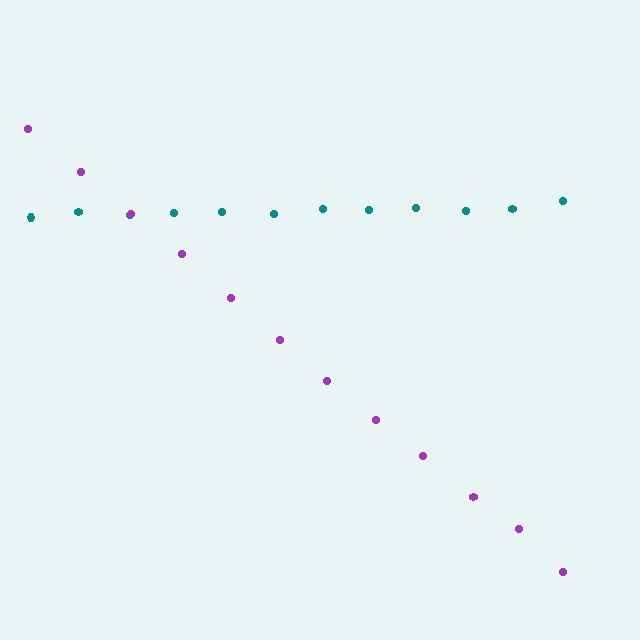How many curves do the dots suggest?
There are 2 distinct paths.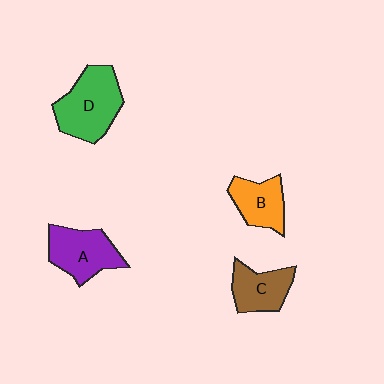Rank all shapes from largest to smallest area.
From largest to smallest: D (green), A (purple), C (brown), B (orange).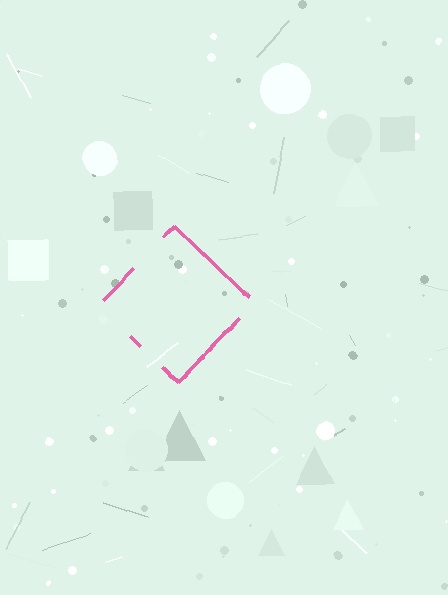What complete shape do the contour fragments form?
The contour fragments form a diamond.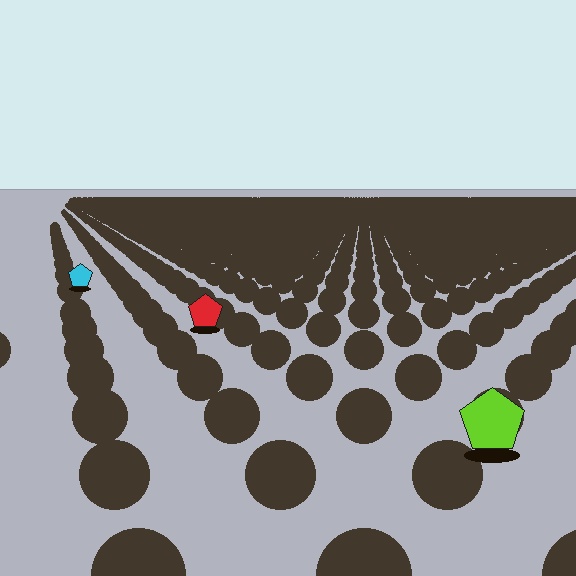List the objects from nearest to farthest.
From nearest to farthest: the lime pentagon, the red pentagon, the cyan pentagon.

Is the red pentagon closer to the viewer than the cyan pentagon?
Yes. The red pentagon is closer — you can tell from the texture gradient: the ground texture is coarser near it.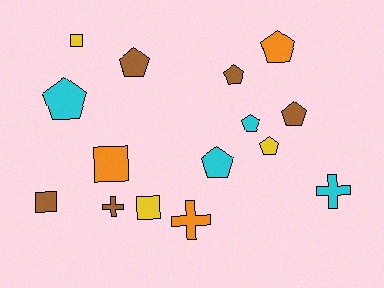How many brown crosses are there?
There is 1 brown cross.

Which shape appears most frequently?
Pentagon, with 8 objects.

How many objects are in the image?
There are 15 objects.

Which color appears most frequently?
Brown, with 5 objects.